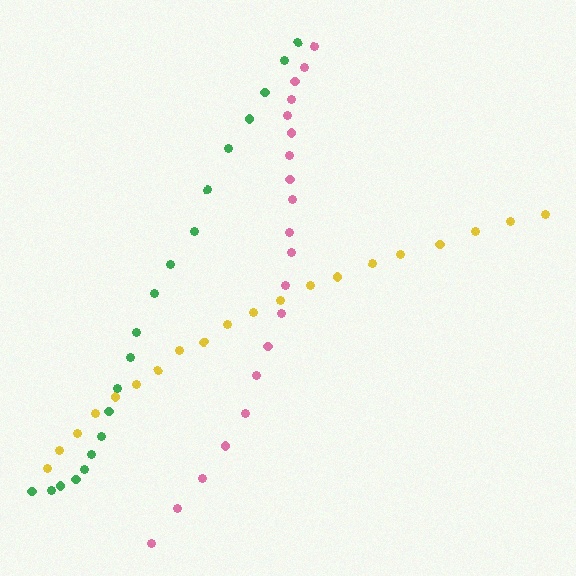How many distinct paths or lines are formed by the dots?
There are 3 distinct paths.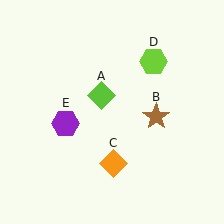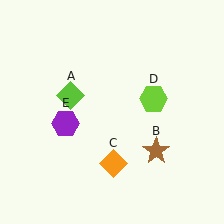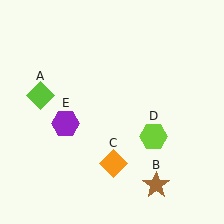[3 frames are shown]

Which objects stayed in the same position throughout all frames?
Orange diamond (object C) and purple hexagon (object E) remained stationary.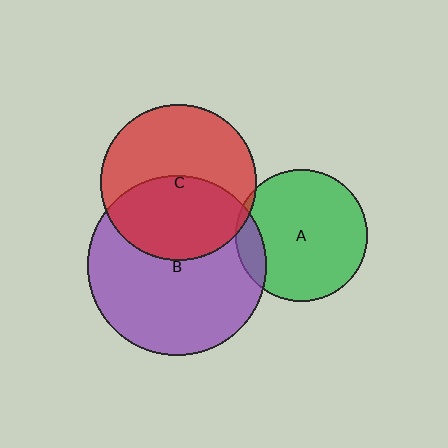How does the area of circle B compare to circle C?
Approximately 1.3 times.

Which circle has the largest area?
Circle B (purple).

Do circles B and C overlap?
Yes.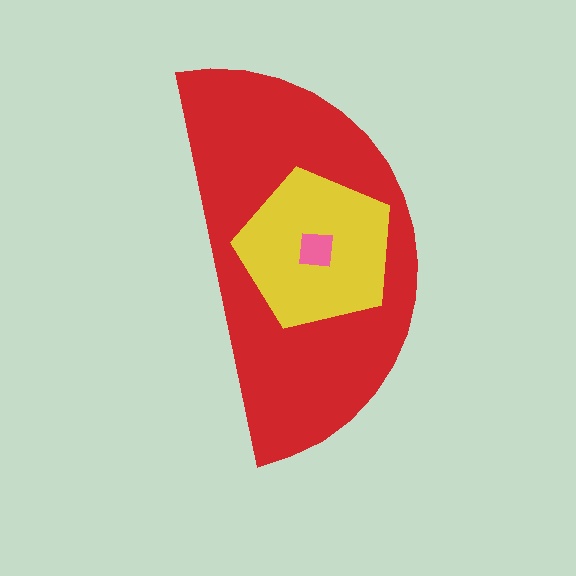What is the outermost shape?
The red semicircle.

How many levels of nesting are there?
3.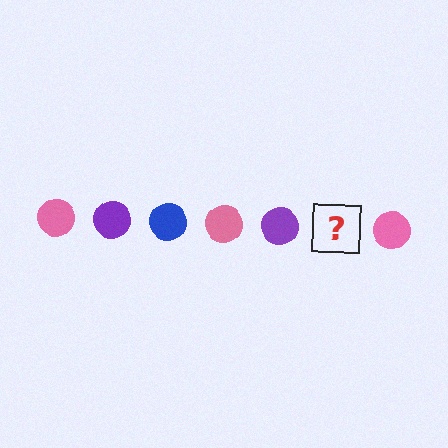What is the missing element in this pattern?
The missing element is a blue circle.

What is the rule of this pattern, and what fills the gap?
The rule is that the pattern cycles through pink, purple, blue circles. The gap should be filled with a blue circle.